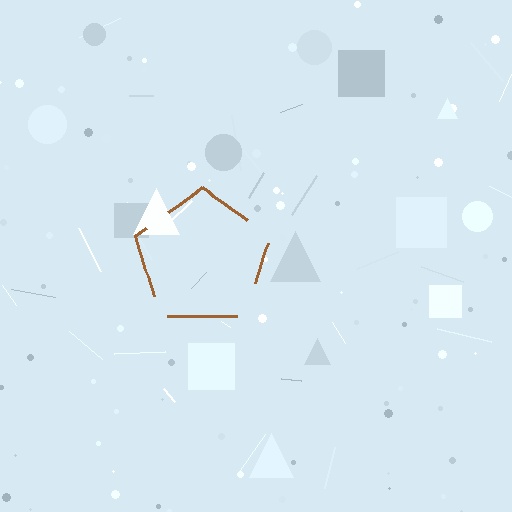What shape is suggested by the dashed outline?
The dashed outline suggests a pentagon.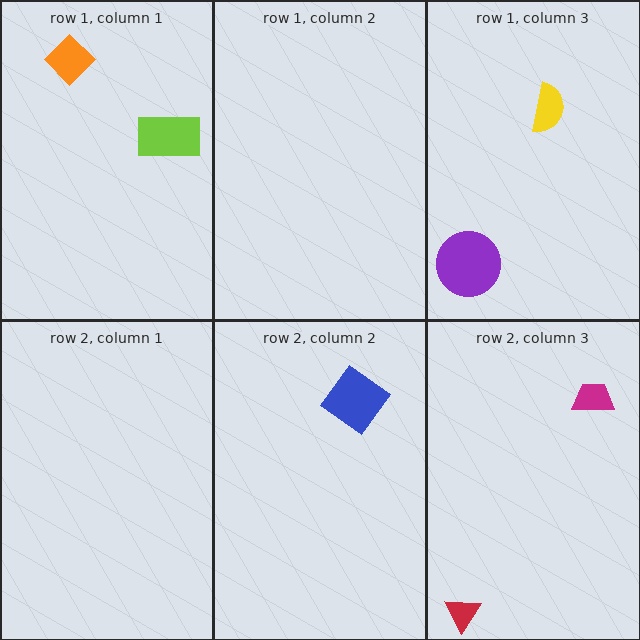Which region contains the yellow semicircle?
The row 1, column 3 region.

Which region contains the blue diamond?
The row 2, column 2 region.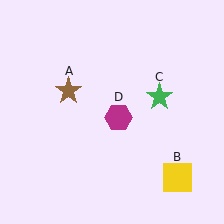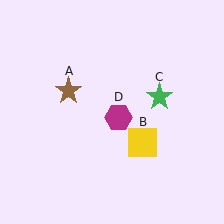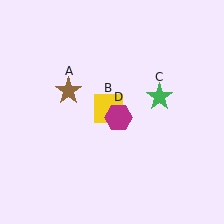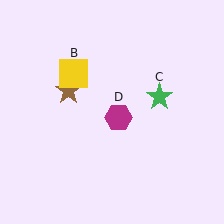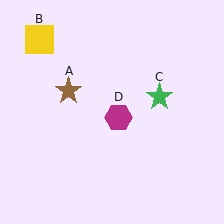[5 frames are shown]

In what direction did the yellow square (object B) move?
The yellow square (object B) moved up and to the left.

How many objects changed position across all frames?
1 object changed position: yellow square (object B).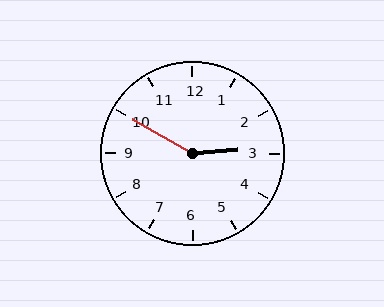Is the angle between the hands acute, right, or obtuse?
It is obtuse.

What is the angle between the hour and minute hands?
Approximately 145 degrees.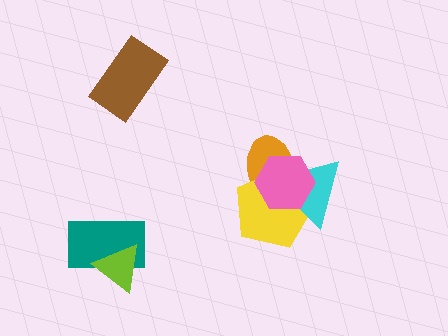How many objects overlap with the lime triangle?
1 object overlaps with the lime triangle.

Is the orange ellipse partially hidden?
Yes, it is partially covered by another shape.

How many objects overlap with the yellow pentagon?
3 objects overlap with the yellow pentagon.